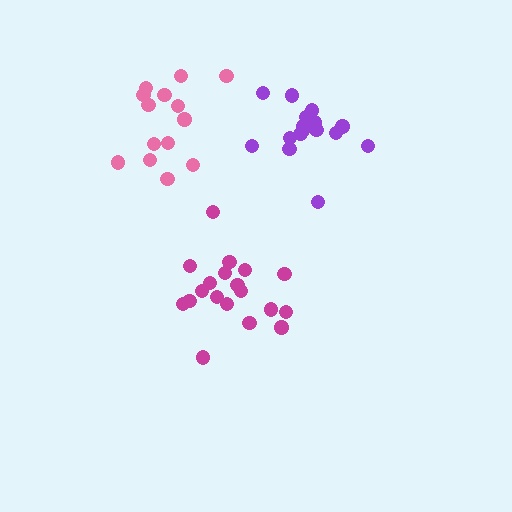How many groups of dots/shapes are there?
There are 3 groups.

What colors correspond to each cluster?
The clusters are colored: pink, purple, magenta.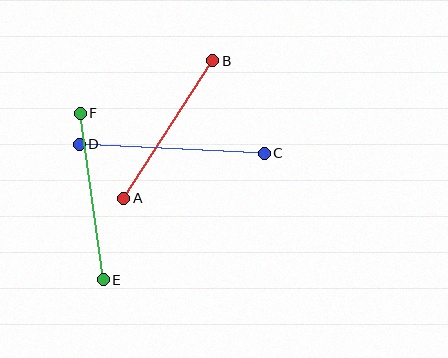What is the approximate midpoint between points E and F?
The midpoint is at approximately (92, 196) pixels.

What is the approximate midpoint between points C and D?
The midpoint is at approximately (172, 149) pixels.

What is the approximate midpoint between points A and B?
The midpoint is at approximately (168, 130) pixels.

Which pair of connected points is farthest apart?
Points C and D are farthest apart.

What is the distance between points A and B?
The distance is approximately 164 pixels.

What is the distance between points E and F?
The distance is approximately 168 pixels.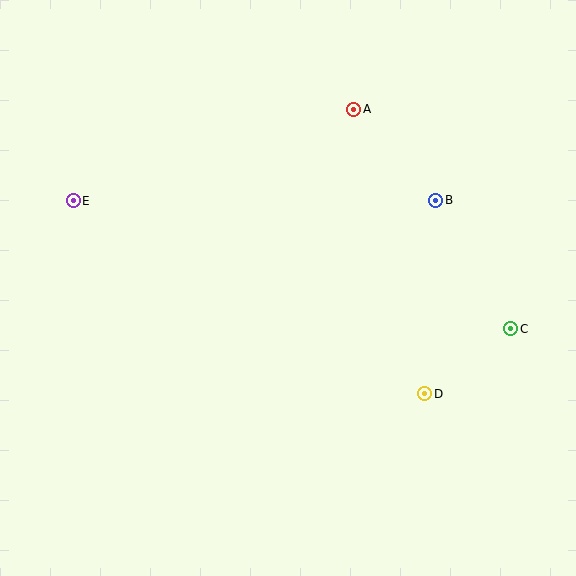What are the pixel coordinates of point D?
Point D is at (425, 394).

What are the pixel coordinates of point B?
Point B is at (436, 200).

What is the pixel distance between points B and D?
The distance between B and D is 194 pixels.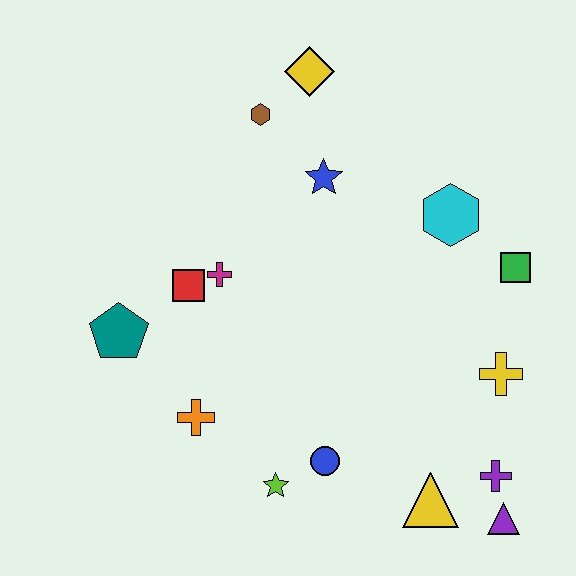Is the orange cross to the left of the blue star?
Yes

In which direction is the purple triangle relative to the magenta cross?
The purple triangle is to the right of the magenta cross.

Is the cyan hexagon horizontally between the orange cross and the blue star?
No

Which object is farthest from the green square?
The teal pentagon is farthest from the green square.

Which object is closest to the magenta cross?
The red square is closest to the magenta cross.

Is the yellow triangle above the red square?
No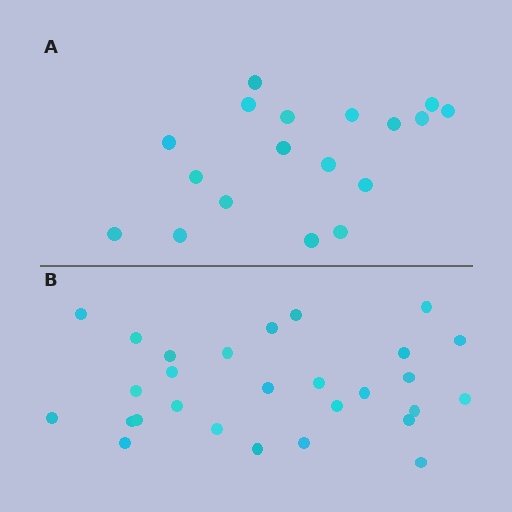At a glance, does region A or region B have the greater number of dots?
Region B (the bottom region) has more dots.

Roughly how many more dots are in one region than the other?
Region B has roughly 10 or so more dots than region A.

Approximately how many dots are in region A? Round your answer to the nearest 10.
About 20 dots. (The exact count is 18, which rounds to 20.)